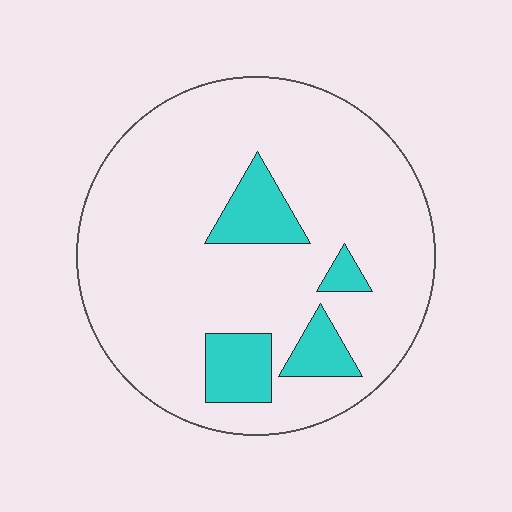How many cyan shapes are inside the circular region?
4.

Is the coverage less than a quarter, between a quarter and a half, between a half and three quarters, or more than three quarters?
Less than a quarter.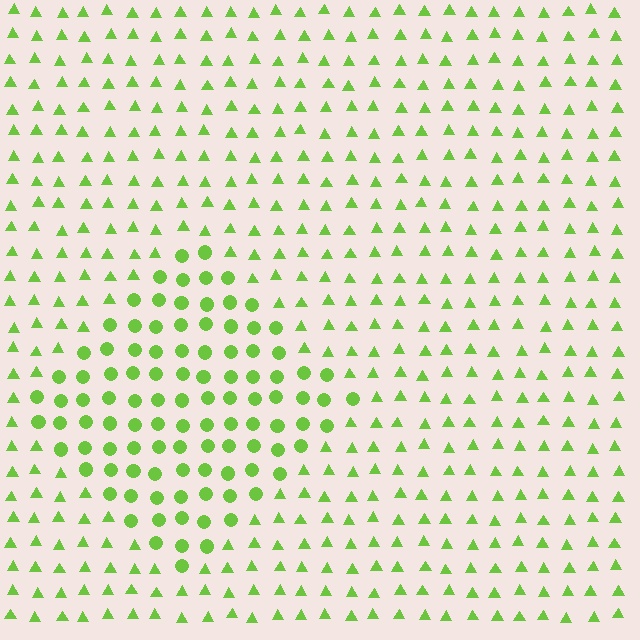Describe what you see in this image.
The image is filled with small lime elements arranged in a uniform grid. A diamond-shaped region contains circles, while the surrounding area contains triangles. The boundary is defined purely by the change in element shape.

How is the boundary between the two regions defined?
The boundary is defined by a change in element shape: circles inside vs. triangles outside. All elements share the same color and spacing.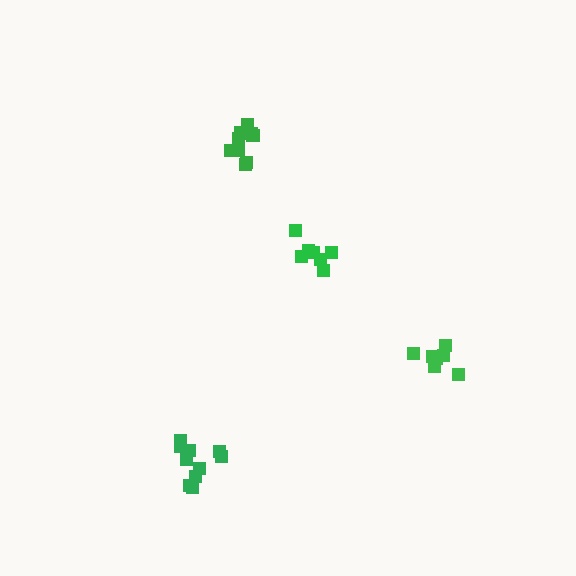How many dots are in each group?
Group 1: 7 dots, Group 2: 7 dots, Group 3: 10 dots, Group 4: 10 dots (34 total).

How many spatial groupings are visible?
There are 4 spatial groupings.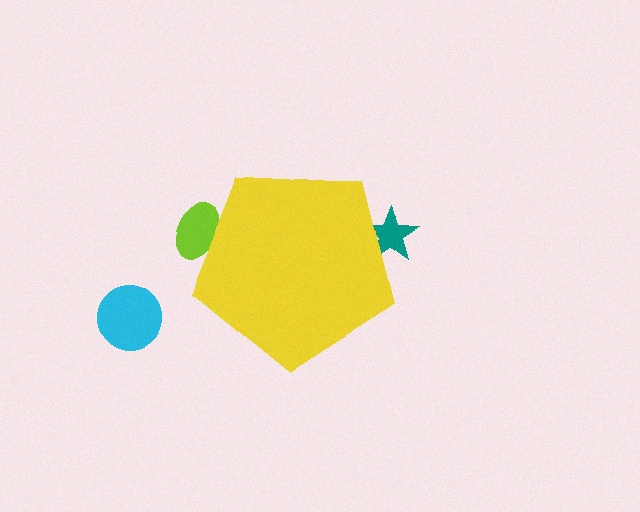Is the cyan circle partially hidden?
No, the cyan circle is fully visible.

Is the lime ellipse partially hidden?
Yes, the lime ellipse is partially hidden behind the yellow pentagon.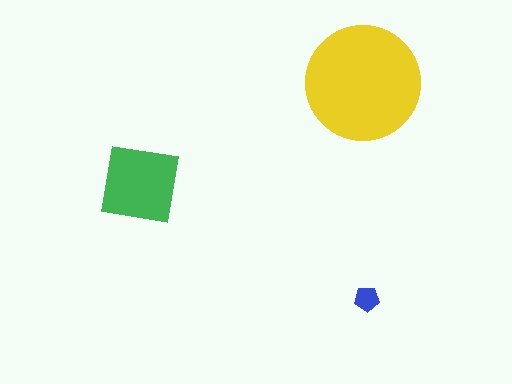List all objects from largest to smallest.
The yellow circle, the green square, the blue pentagon.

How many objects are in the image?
There are 3 objects in the image.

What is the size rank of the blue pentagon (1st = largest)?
3rd.